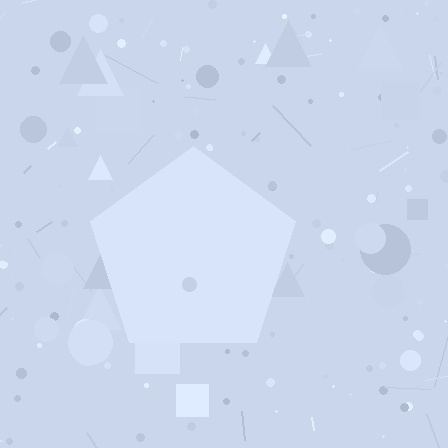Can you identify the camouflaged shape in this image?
The camouflaged shape is a pentagon.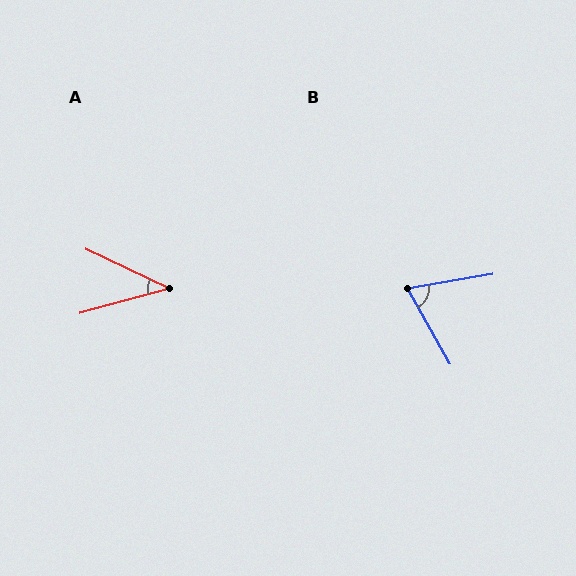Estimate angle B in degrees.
Approximately 70 degrees.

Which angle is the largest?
B, at approximately 70 degrees.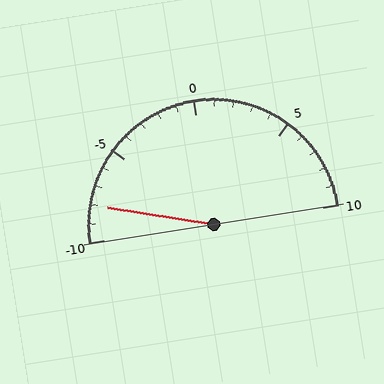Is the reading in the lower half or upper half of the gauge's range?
The reading is in the lower half of the range (-10 to 10).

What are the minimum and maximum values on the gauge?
The gauge ranges from -10 to 10.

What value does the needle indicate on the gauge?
The needle indicates approximately -8.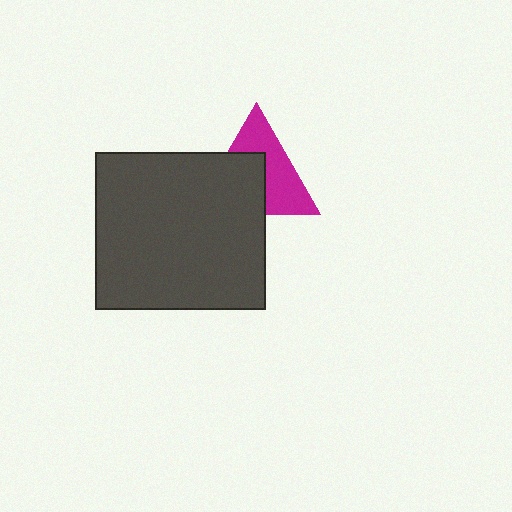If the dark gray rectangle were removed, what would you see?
You would see the complete magenta triangle.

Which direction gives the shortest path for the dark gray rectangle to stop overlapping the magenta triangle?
Moving toward the lower-left gives the shortest separation.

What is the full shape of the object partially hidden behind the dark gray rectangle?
The partially hidden object is a magenta triangle.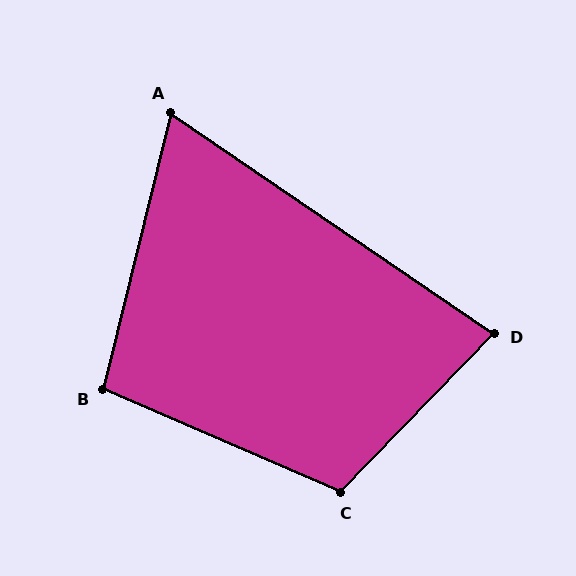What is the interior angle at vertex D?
Approximately 80 degrees (acute).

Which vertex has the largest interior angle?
C, at approximately 111 degrees.